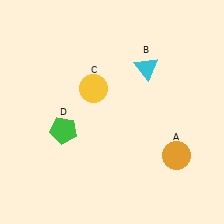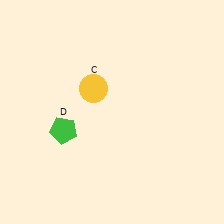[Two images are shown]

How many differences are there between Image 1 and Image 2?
There are 2 differences between the two images.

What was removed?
The cyan triangle (B), the orange circle (A) were removed in Image 2.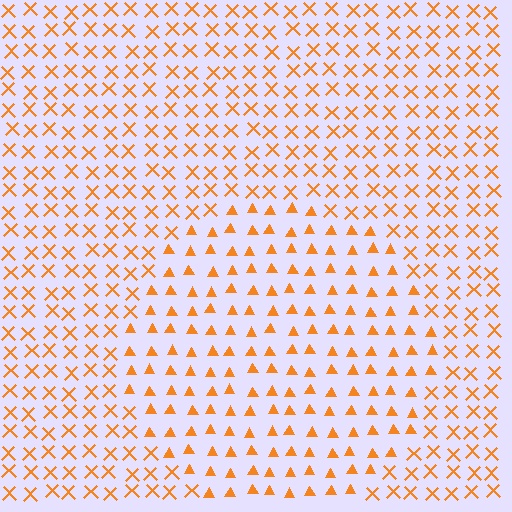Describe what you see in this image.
The image is filled with small orange elements arranged in a uniform grid. A circle-shaped region contains triangles, while the surrounding area contains X marks. The boundary is defined purely by the change in element shape.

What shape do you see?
I see a circle.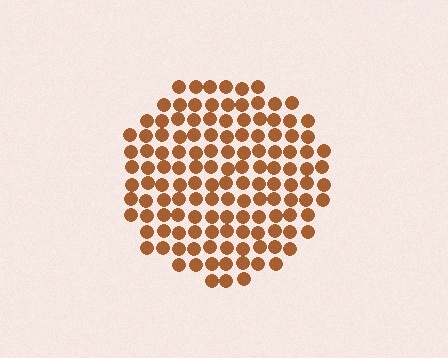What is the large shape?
The large shape is a circle.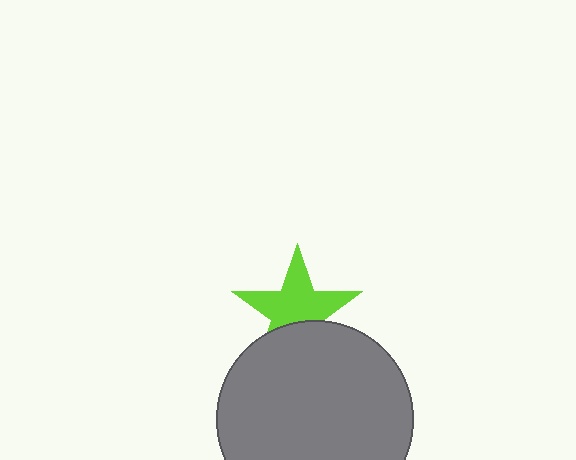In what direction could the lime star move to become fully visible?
The lime star could move up. That would shift it out from behind the gray circle entirely.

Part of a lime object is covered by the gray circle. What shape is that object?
It is a star.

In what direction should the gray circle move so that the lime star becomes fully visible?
The gray circle should move down. That is the shortest direction to clear the overlap and leave the lime star fully visible.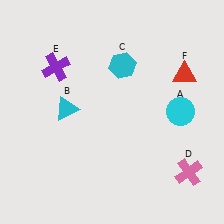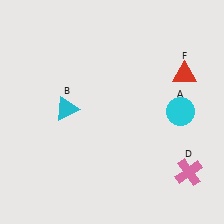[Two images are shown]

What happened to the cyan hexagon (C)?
The cyan hexagon (C) was removed in Image 2. It was in the top-right area of Image 1.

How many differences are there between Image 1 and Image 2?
There are 2 differences between the two images.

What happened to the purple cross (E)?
The purple cross (E) was removed in Image 2. It was in the top-left area of Image 1.